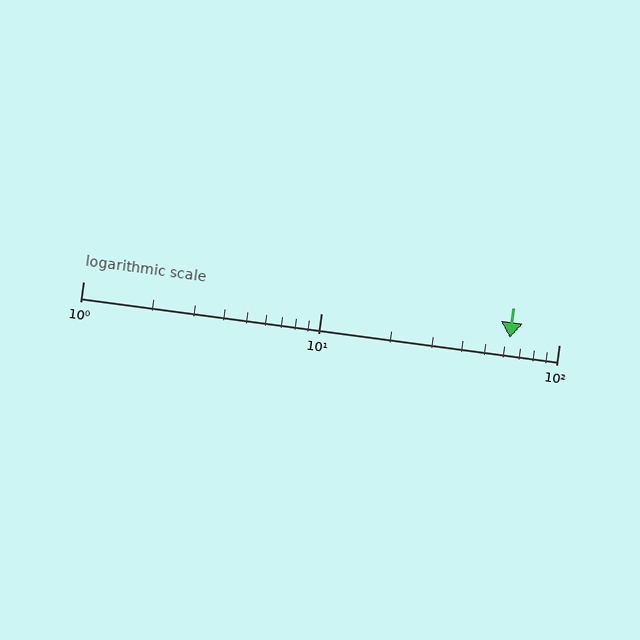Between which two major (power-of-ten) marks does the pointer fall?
The pointer is between 10 and 100.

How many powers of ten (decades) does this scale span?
The scale spans 2 decades, from 1 to 100.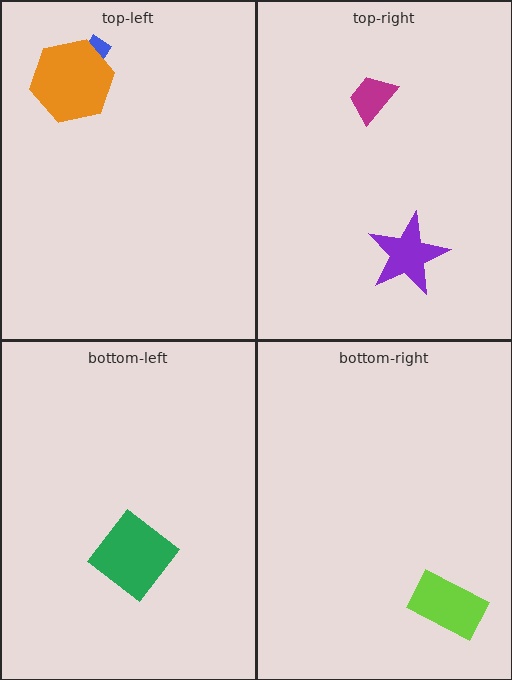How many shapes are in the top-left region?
2.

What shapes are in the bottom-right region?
The lime rectangle.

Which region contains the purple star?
The top-right region.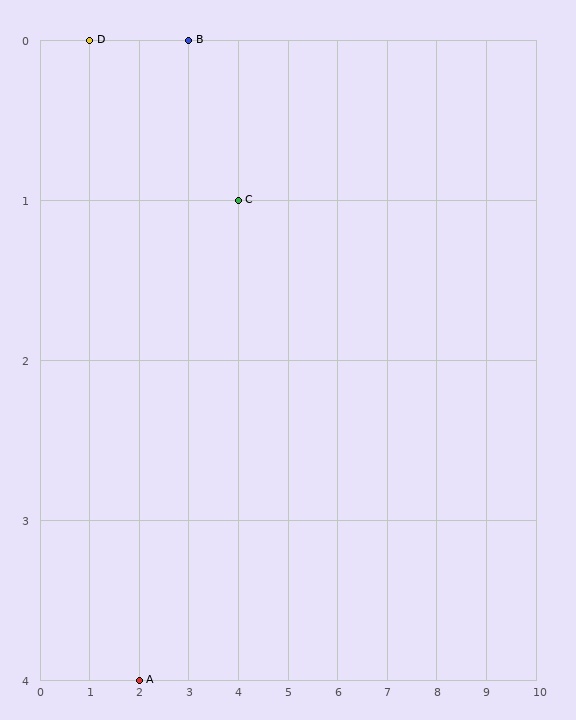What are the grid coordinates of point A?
Point A is at grid coordinates (2, 4).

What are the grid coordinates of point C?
Point C is at grid coordinates (4, 1).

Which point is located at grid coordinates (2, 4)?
Point A is at (2, 4).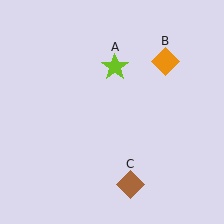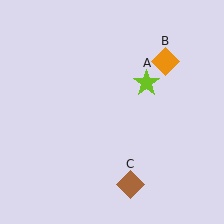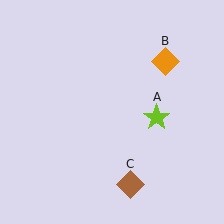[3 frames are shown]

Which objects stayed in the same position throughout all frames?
Orange diamond (object B) and brown diamond (object C) remained stationary.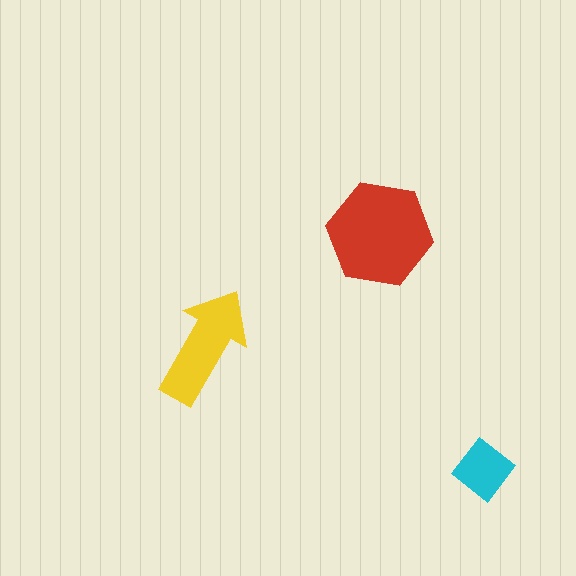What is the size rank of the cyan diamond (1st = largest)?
3rd.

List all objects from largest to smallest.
The red hexagon, the yellow arrow, the cyan diamond.